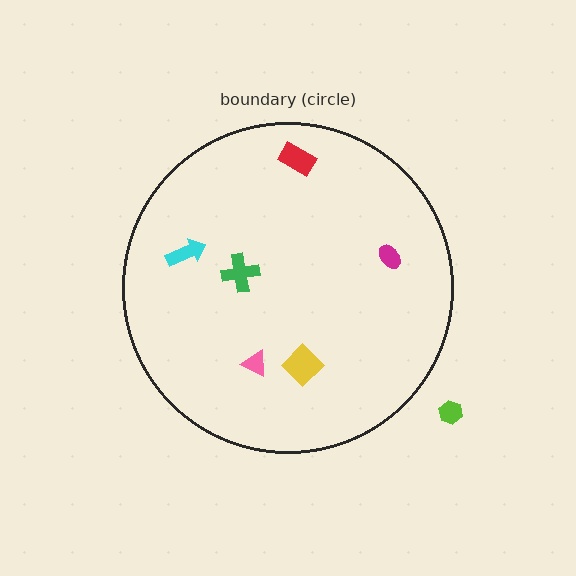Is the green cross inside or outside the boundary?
Inside.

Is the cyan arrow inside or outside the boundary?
Inside.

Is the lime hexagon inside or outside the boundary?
Outside.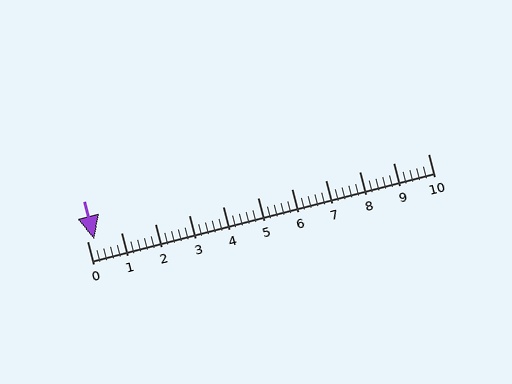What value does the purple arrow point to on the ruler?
The purple arrow points to approximately 0.2.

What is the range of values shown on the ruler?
The ruler shows values from 0 to 10.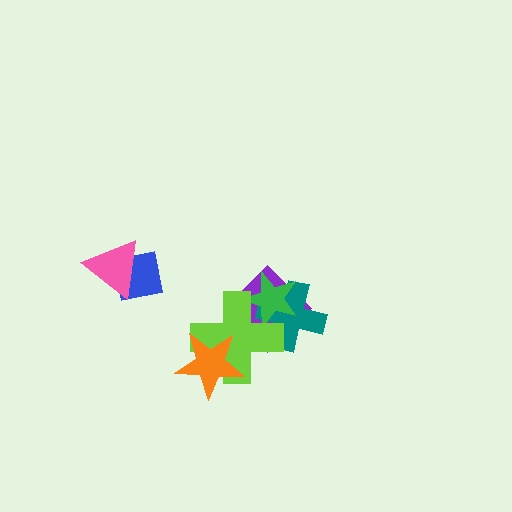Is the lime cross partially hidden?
Yes, it is partially covered by another shape.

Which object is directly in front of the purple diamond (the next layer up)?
The teal cross is directly in front of the purple diamond.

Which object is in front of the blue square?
The pink triangle is in front of the blue square.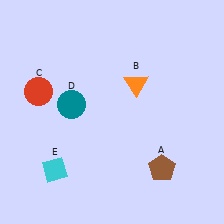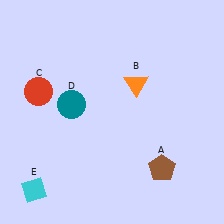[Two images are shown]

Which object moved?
The cyan diamond (E) moved left.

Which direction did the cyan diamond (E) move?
The cyan diamond (E) moved left.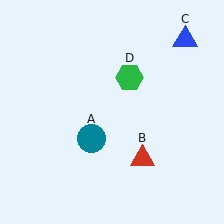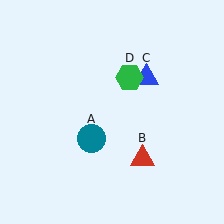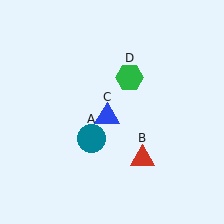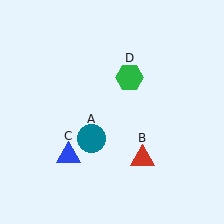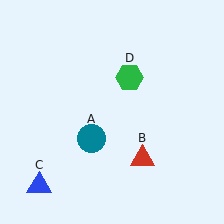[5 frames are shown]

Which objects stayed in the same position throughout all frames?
Teal circle (object A) and red triangle (object B) and green hexagon (object D) remained stationary.